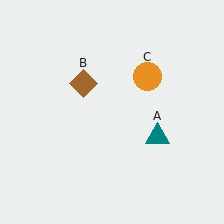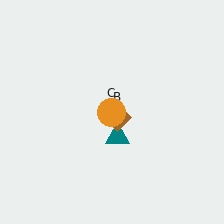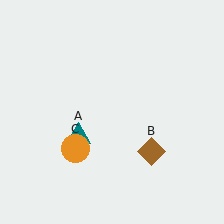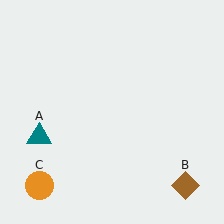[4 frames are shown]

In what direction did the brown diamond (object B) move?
The brown diamond (object B) moved down and to the right.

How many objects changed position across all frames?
3 objects changed position: teal triangle (object A), brown diamond (object B), orange circle (object C).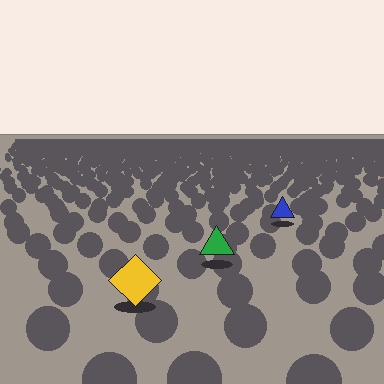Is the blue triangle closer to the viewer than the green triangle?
No. The green triangle is closer — you can tell from the texture gradient: the ground texture is coarser near it.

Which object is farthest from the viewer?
The blue triangle is farthest from the viewer. It appears smaller and the ground texture around it is denser.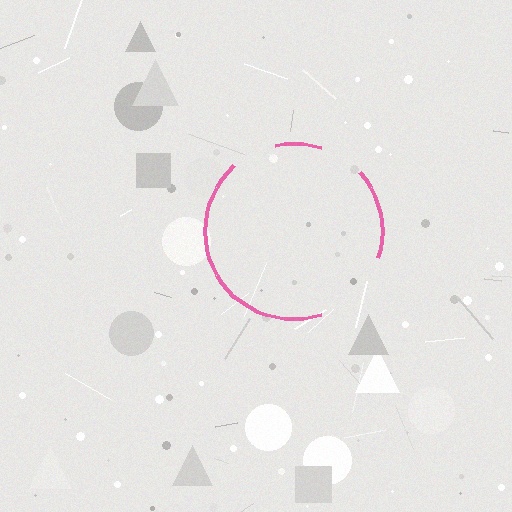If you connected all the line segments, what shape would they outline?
They would outline a circle.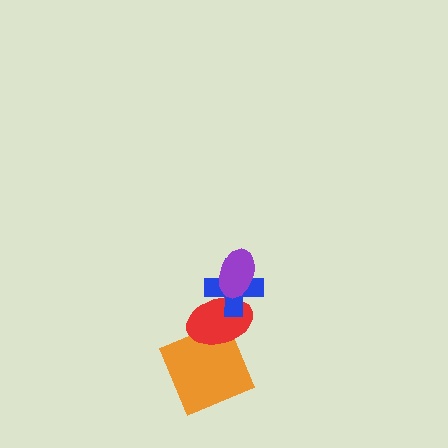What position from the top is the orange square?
The orange square is 4th from the top.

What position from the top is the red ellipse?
The red ellipse is 3rd from the top.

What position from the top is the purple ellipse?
The purple ellipse is 1st from the top.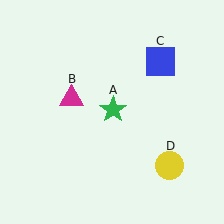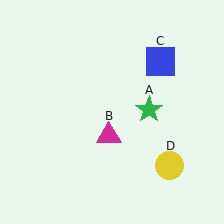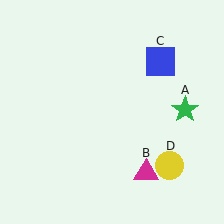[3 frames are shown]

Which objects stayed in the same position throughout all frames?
Blue square (object C) and yellow circle (object D) remained stationary.